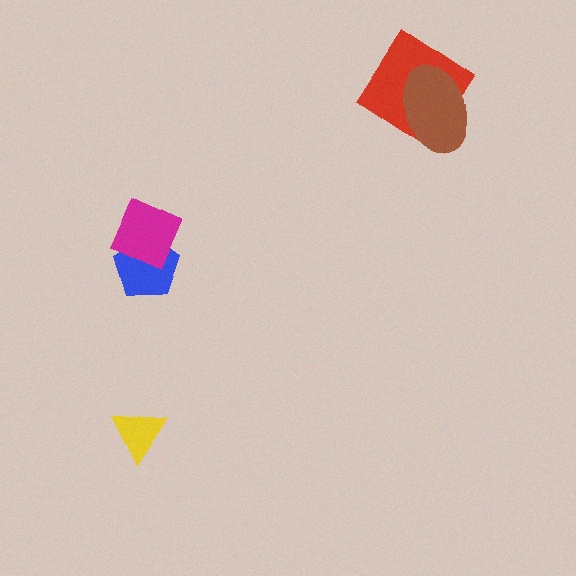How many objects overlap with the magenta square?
1 object overlaps with the magenta square.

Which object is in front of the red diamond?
The brown ellipse is in front of the red diamond.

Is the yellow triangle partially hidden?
No, no other shape covers it.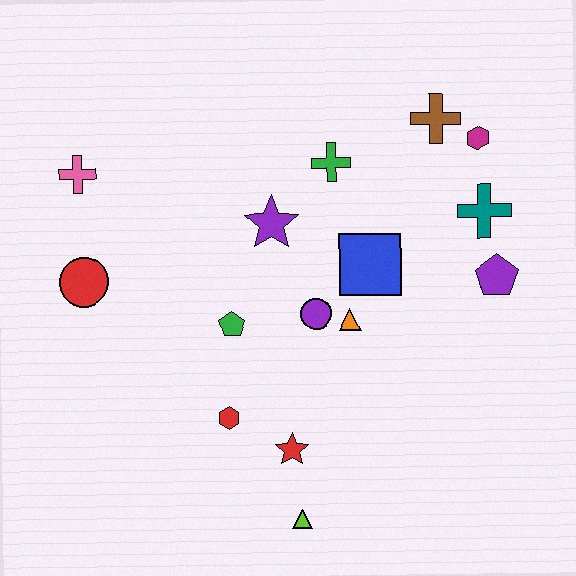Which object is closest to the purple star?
The green cross is closest to the purple star.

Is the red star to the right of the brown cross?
No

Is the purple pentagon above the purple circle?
Yes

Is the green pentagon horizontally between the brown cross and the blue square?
No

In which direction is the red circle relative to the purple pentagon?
The red circle is to the left of the purple pentagon.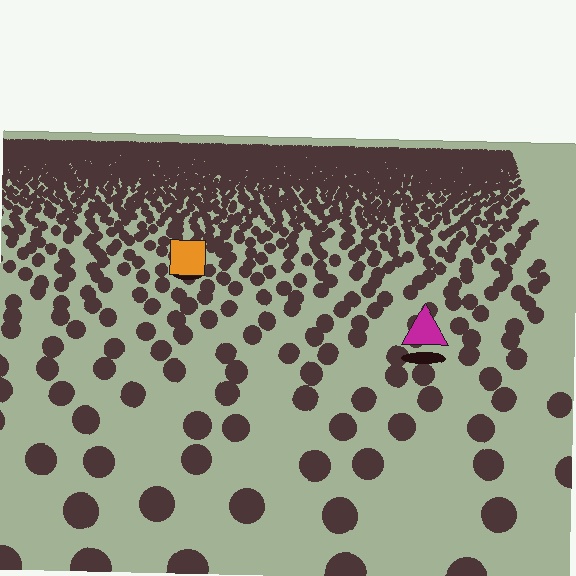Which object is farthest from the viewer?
The orange square is farthest from the viewer. It appears smaller and the ground texture around it is denser.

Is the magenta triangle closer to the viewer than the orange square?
Yes. The magenta triangle is closer — you can tell from the texture gradient: the ground texture is coarser near it.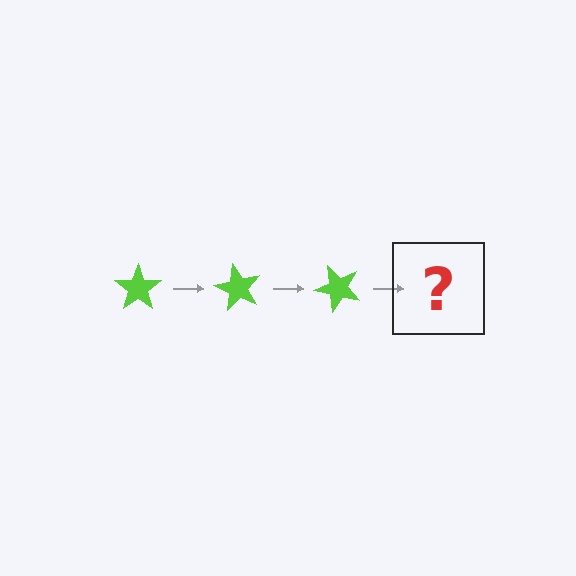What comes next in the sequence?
The next element should be a lime star rotated 180 degrees.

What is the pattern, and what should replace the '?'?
The pattern is that the star rotates 60 degrees each step. The '?' should be a lime star rotated 180 degrees.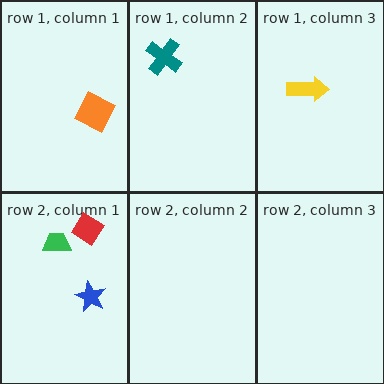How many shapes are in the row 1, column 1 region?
1.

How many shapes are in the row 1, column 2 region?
1.